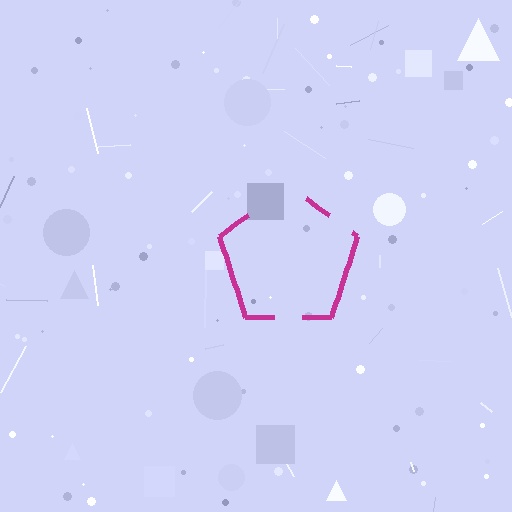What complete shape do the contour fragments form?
The contour fragments form a pentagon.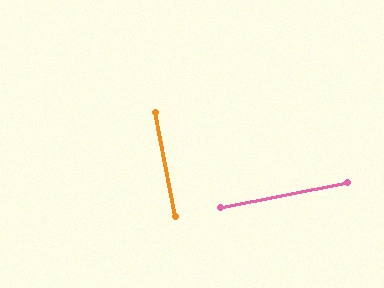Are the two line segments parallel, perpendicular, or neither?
Perpendicular — they meet at approximately 90°.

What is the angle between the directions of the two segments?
Approximately 90 degrees.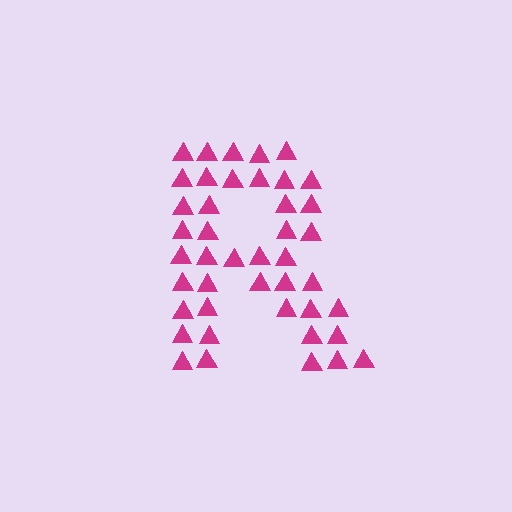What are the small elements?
The small elements are triangles.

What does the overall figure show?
The overall figure shows the letter R.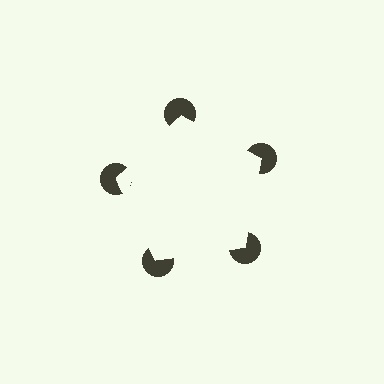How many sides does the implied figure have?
5 sides.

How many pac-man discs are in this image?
There are 5 — one at each vertex of the illusory pentagon.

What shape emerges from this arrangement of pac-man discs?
An illusory pentagon — its edges are inferred from the aligned wedge cuts in the pac-man discs, not physically drawn.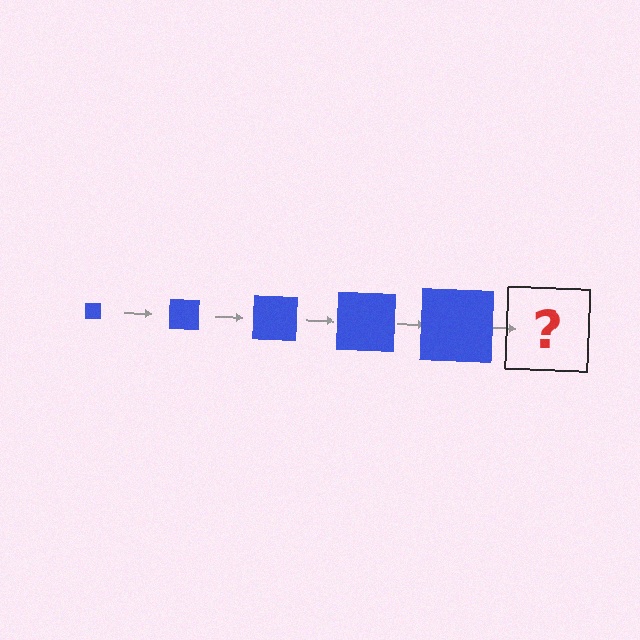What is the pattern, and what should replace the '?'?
The pattern is that the square gets progressively larger each step. The '?' should be a blue square, larger than the previous one.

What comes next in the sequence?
The next element should be a blue square, larger than the previous one.